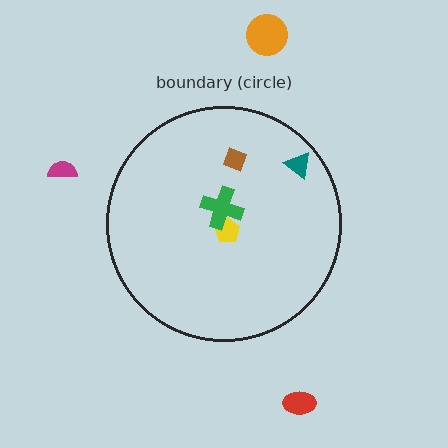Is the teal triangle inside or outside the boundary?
Inside.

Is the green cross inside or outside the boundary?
Inside.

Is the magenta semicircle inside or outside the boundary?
Outside.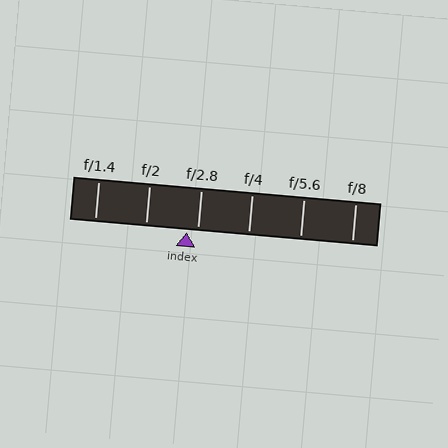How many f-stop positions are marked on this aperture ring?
There are 6 f-stop positions marked.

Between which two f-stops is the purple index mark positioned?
The index mark is between f/2 and f/2.8.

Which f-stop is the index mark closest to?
The index mark is closest to f/2.8.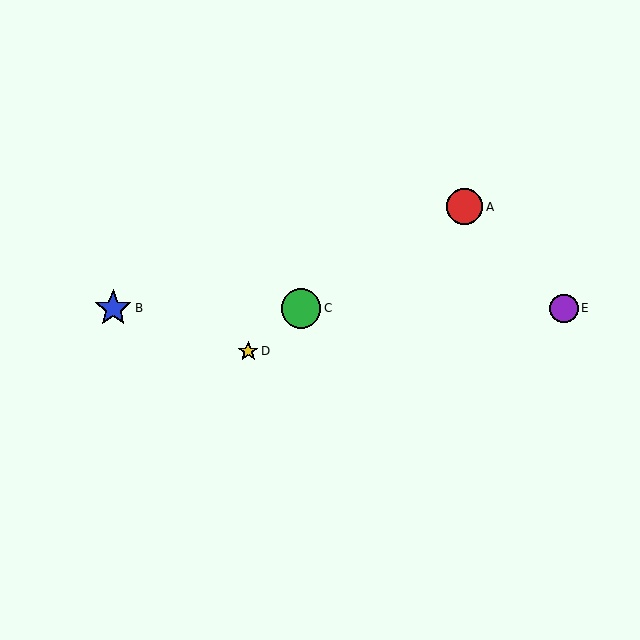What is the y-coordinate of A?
Object A is at y≈207.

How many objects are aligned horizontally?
3 objects (B, C, E) are aligned horizontally.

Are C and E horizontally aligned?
Yes, both are at y≈309.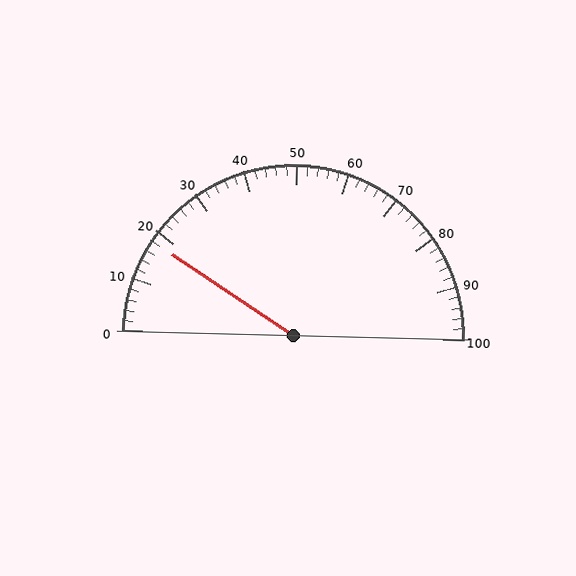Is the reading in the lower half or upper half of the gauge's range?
The reading is in the lower half of the range (0 to 100).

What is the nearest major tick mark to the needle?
The nearest major tick mark is 20.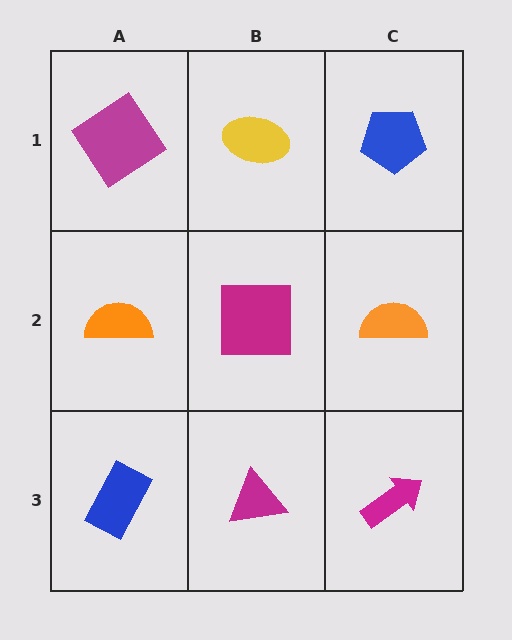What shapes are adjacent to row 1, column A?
An orange semicircle (row 2, column A), a yellow ellipse (row 1, column B).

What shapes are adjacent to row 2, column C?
A blue pentagon (row 1, column C), a magenta arrow (row 3, column C), a magenta square (row 2, column B).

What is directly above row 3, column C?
An orange semicircle.